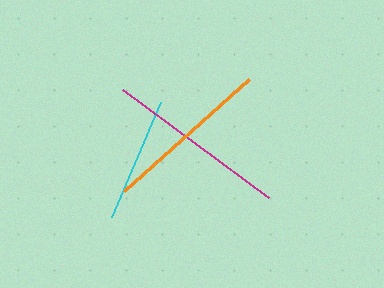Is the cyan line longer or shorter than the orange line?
The orange line is longer than the cyan line.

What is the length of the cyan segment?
The cyan segment is approximately 125 pixels long.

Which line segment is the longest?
The magenta line is the longest at approximately 182 pixels.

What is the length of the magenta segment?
The magenta segment is approximately 182 pixels long.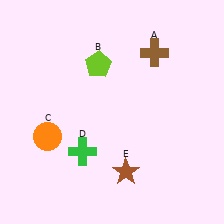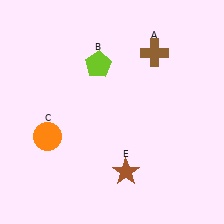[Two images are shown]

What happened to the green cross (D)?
The green cross (D) was removed in Image 2. It was in the bottom-left area of Image 1.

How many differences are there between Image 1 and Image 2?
There is 1 difference between the two images.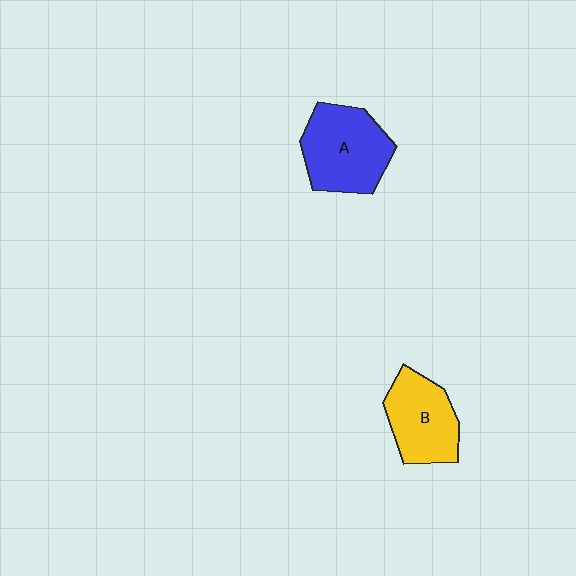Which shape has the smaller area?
Shape B (yellow).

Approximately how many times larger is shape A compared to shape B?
Approximately 1.2 times.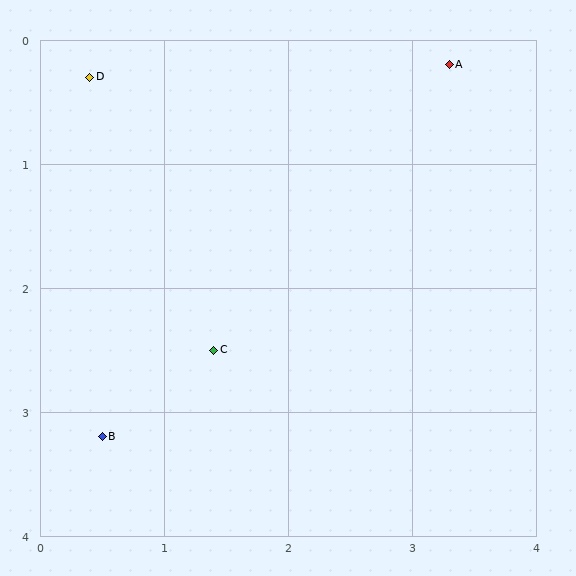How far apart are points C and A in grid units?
Points C and A are about 3.0 grid units apart.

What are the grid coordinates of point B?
Point B is at approximately (0.5, 3.2).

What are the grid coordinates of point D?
Point D is at approximately (0.4, 0.3).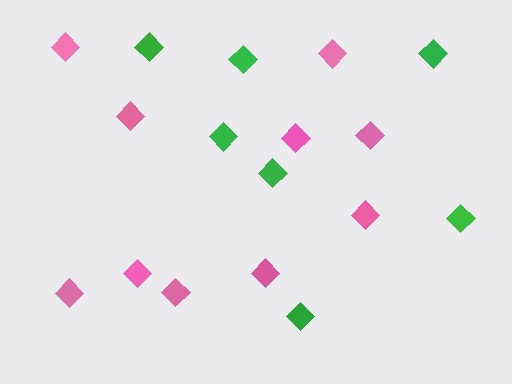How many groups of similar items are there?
There are 2 groups: one group of pink diamonds (10) and one group of green diamonds (7).